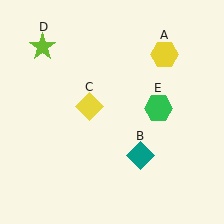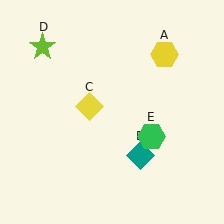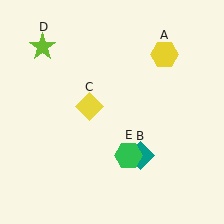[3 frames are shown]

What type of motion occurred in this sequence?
The green hexagon (object E) rotated clockwise around the center of the scene.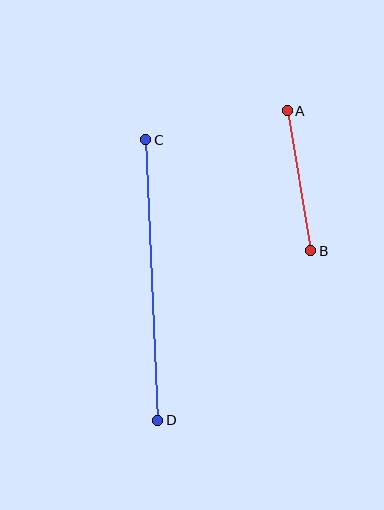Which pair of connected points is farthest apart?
Points C and D are farthest apart.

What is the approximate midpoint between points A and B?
The midpoint is at approximately (299, 181) pixels.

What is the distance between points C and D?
The distance is approximately 280 pixels.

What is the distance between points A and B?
The distance is approximately 142 pixels.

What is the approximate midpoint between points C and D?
The midpoint is at approximately (152, 280) pixels.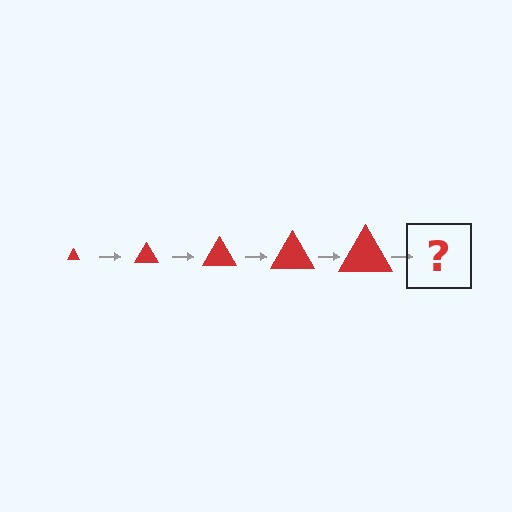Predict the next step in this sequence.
The next step is a red triangle, larger than the previous one.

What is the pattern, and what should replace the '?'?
The pattern is that the triangle gets progressively larger each step. The '?' should be a red triangle, larger than the previous one.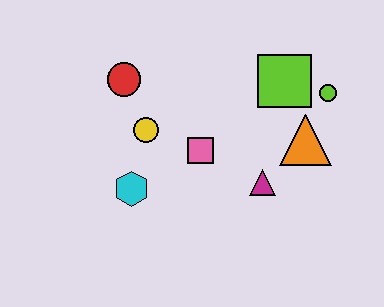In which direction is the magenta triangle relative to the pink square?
The magenta triangle is to the right of the pink square.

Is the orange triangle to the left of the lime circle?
Yes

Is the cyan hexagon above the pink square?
No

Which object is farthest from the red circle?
The lime circle is farthest from the red circle.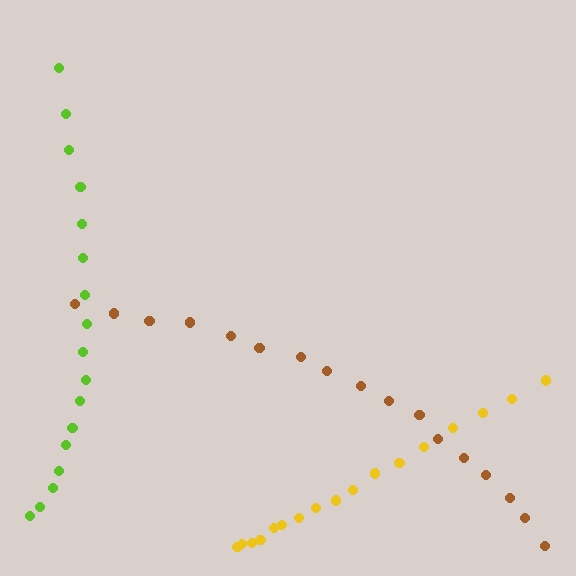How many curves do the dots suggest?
There are 3 distinct paths.